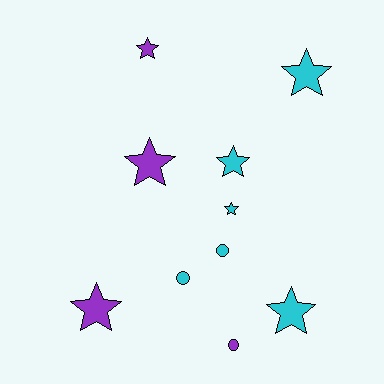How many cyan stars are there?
There are 4 cyan stars.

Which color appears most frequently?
Cyan, with 6 objects.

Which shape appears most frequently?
Star, with 7 objects.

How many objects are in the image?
There are 10 objects.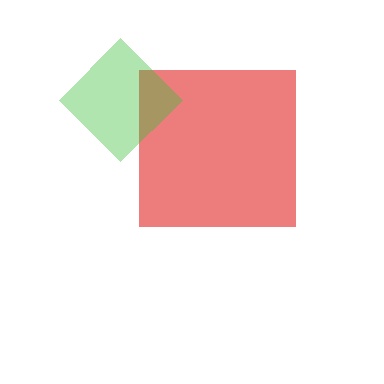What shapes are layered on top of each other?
The layered shapes are: a red square, a green diamond.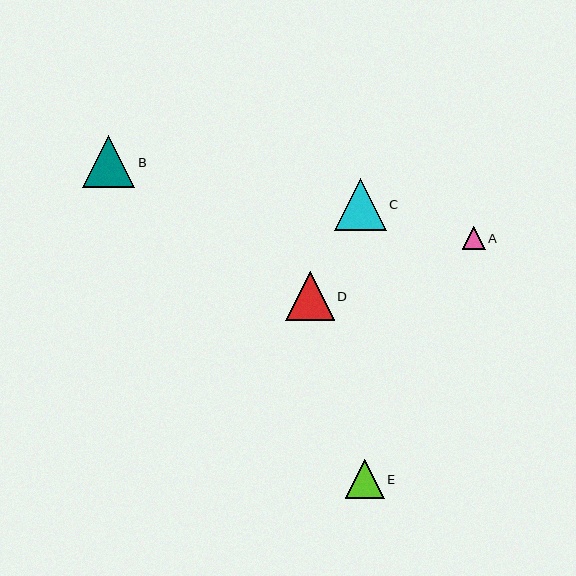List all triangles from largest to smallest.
From largest to smallest: B, C, D, E, A.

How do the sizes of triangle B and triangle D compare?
Triangle B and triangle D are approximately the same size.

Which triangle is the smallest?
Triangle A is the smallest with a size of approximately 23 pixels.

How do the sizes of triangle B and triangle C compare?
Triangle B and triangle C are approximately the same size.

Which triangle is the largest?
Triangle B is the largest with a size of approximately 52 pixels.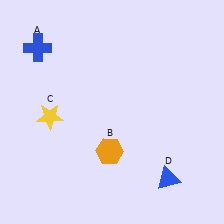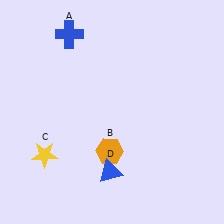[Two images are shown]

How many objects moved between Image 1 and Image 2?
3 objects moved between the two images.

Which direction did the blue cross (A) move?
The blue cross (A) moved right.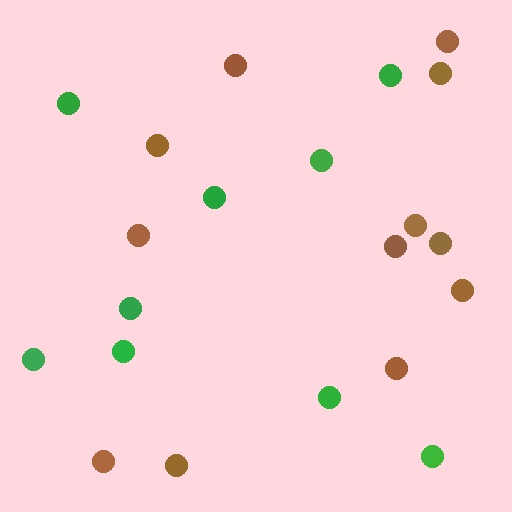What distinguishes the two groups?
There are 2 groups: one group of brown circles (12) and one group of green circles (9).